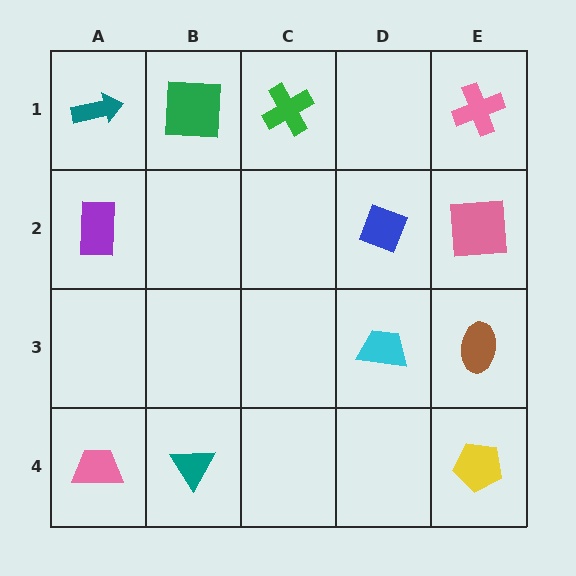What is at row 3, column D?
A cyan trapezoid.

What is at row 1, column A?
A teal arrow.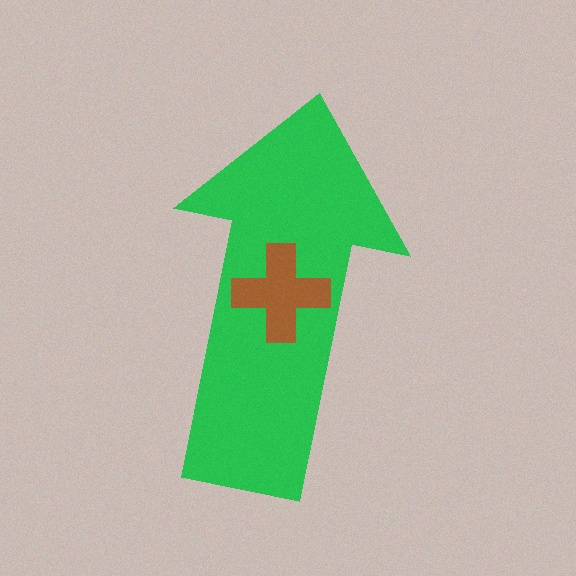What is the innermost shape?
The brown cross.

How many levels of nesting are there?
2.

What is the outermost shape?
The green arrow.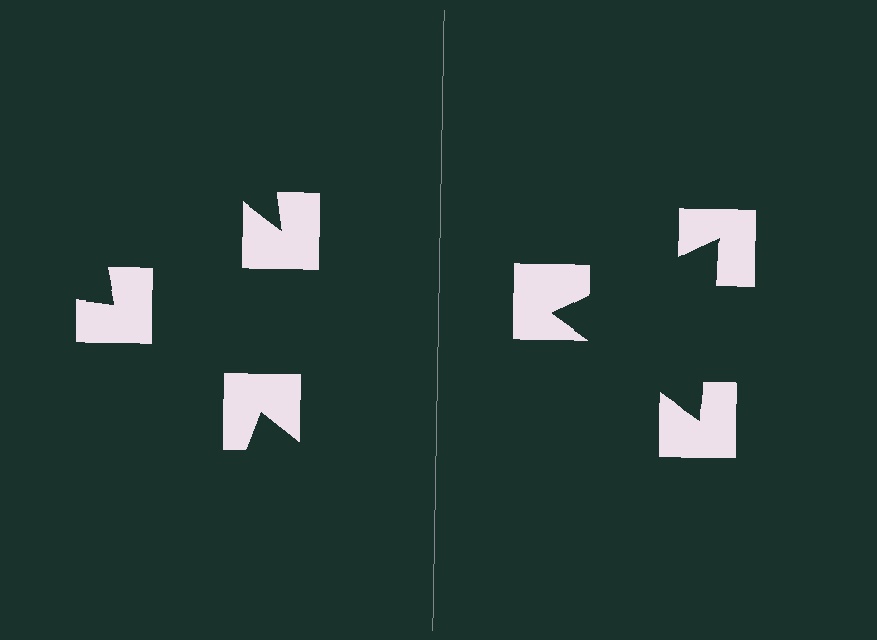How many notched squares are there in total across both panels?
6 — 3 on each side.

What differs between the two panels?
The notched squares are positioned identically on both sides; only the wedge orientations differ. On the right they align to a triangle; on the left they are misaligned.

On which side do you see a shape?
An illusory triangle appears on the right side. On the left side the wedge cuts are rotated, so no coherent shape forms.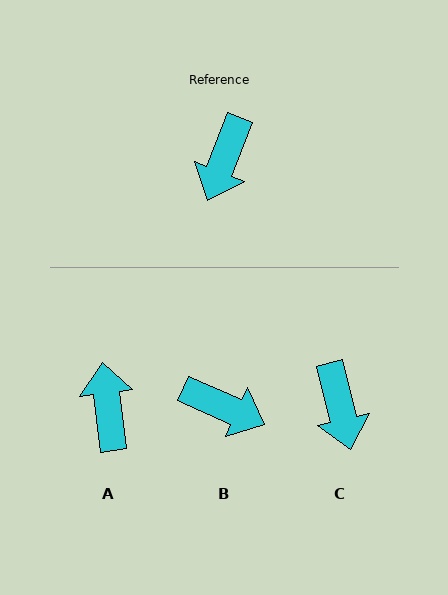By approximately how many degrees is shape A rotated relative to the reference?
Approximately 151 degrees clockwise.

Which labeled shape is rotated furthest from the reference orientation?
A, about 151 degrees away.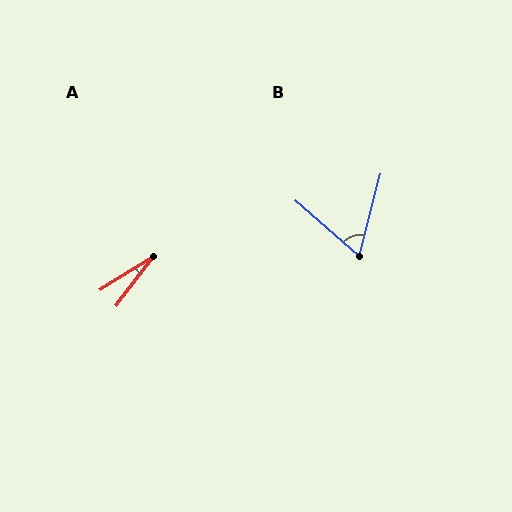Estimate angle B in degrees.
Approximately 64 degrees.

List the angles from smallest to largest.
A (21°), B (64°).